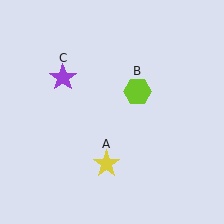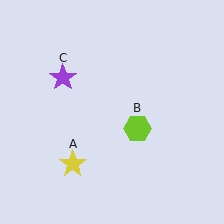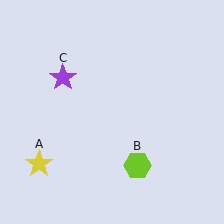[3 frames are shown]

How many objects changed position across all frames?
2 objects changed position: yellow star (object A), lime hexagon (object B).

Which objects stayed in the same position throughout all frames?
Purple star (object C) remained stationary.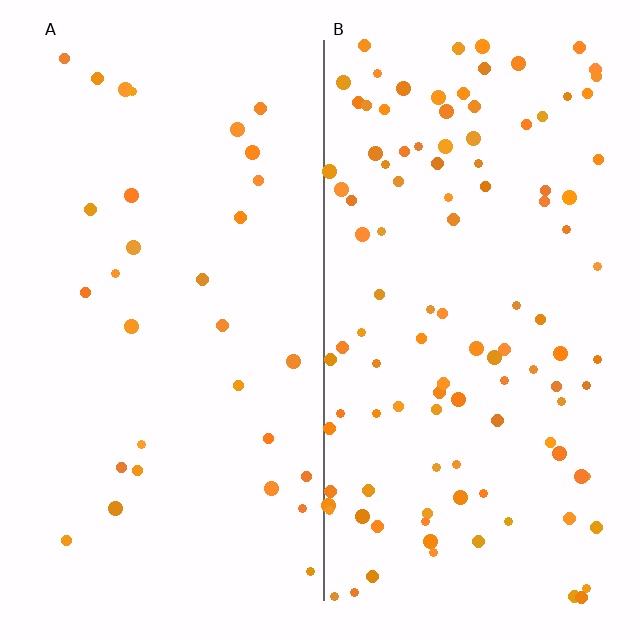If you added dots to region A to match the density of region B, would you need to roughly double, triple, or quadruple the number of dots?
Approximately quadruple.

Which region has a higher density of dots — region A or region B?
B (the right).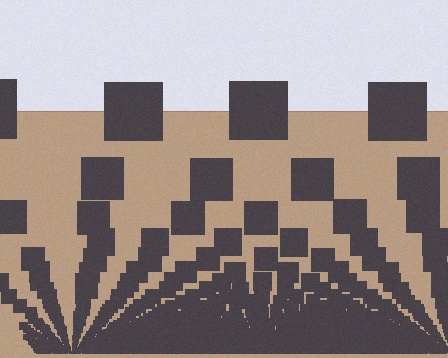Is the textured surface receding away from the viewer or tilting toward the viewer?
The surface appears to tilt toward the viewer. Texture elements get larger and sparser toward the top.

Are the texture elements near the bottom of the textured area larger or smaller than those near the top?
Smaller. The gradient is inverted — elements near the bottom are smaller and denser.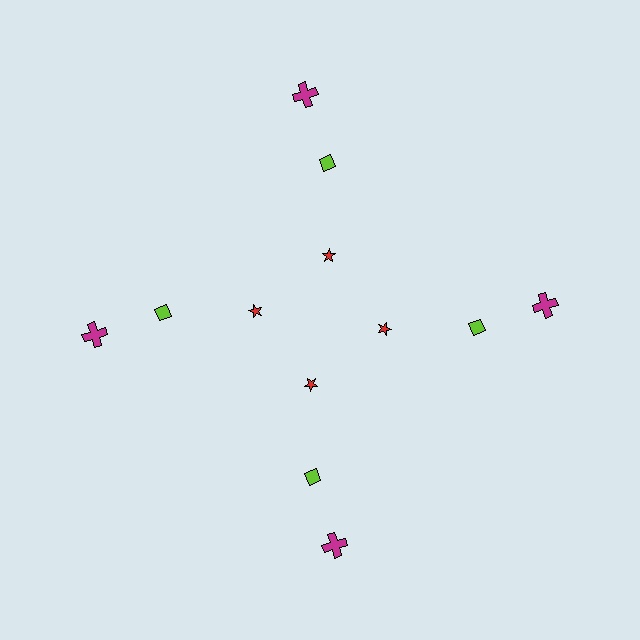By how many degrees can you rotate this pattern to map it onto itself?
The pattern maps onto itself every 90 degrees of rotation.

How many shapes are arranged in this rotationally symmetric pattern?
There are 12 shapes, arranged in 4 groups of 3.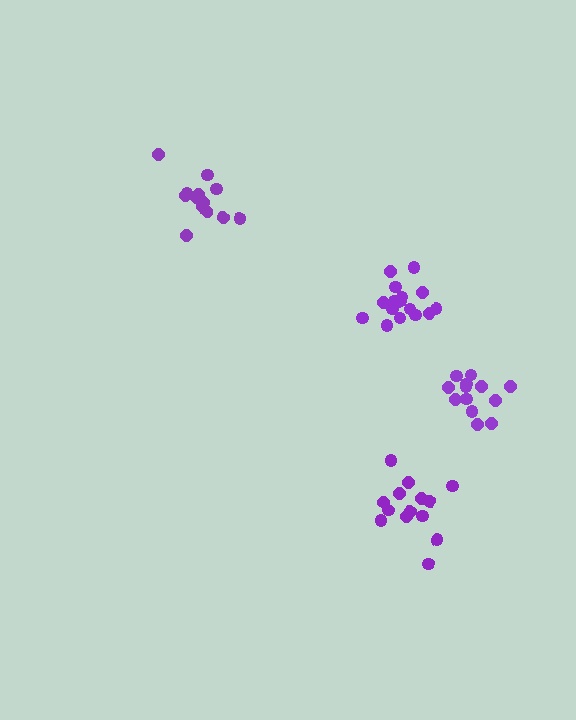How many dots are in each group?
Group 1: 14 dots, Group 2: 14 dots, Group 3: 18 dots, Group 4: 13 dots (59 total).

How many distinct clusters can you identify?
There are 4 distinct clusters.